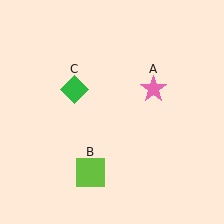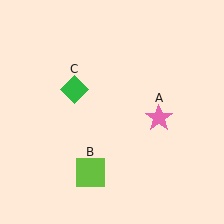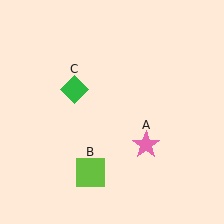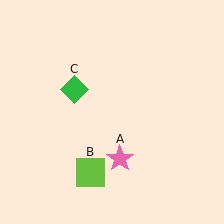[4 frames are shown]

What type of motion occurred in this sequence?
The pink star (object A) rotated clockwise around the center of the scene.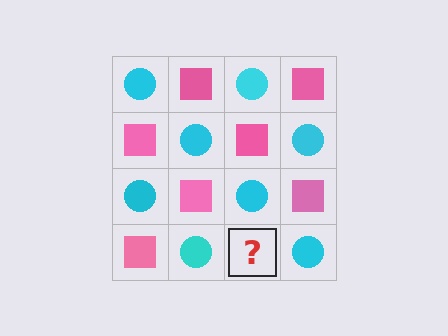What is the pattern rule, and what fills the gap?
The rule is that it alternates cyan circle and pink square in a checkerboard pattern. The gap should be filled with a pink square.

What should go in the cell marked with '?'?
The missing cell should contain a pink square.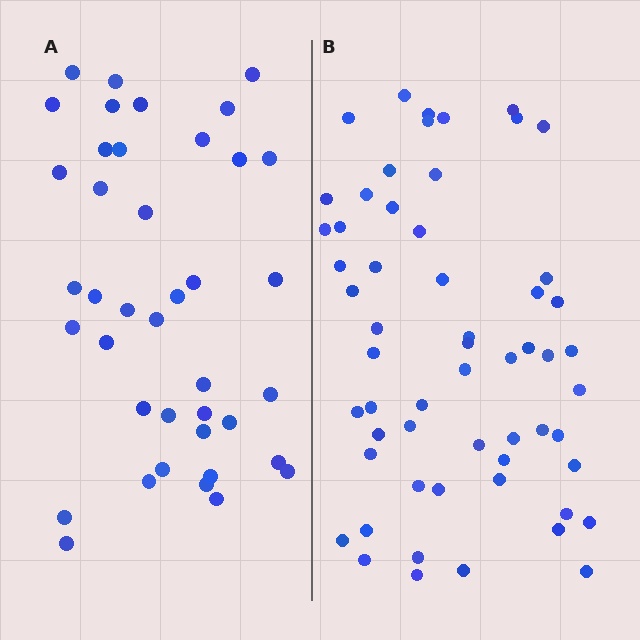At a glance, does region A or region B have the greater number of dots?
Region B (the right region) has more dots.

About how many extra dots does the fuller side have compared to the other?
Region B has approximately 20 more dots than region A.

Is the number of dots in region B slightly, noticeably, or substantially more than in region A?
Region B has substantially more. The ratio is roughly 1.4 to 1.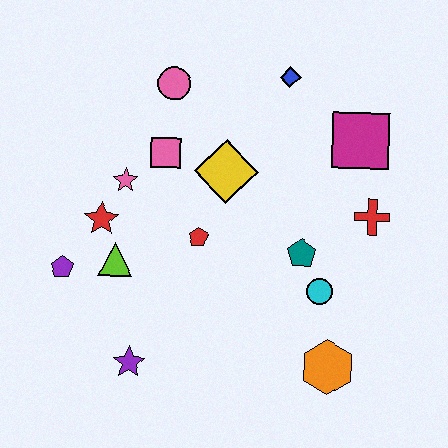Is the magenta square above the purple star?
Yes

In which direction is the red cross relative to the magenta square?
The red cross is below the magenta square.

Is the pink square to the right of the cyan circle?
No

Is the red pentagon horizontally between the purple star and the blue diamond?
Yes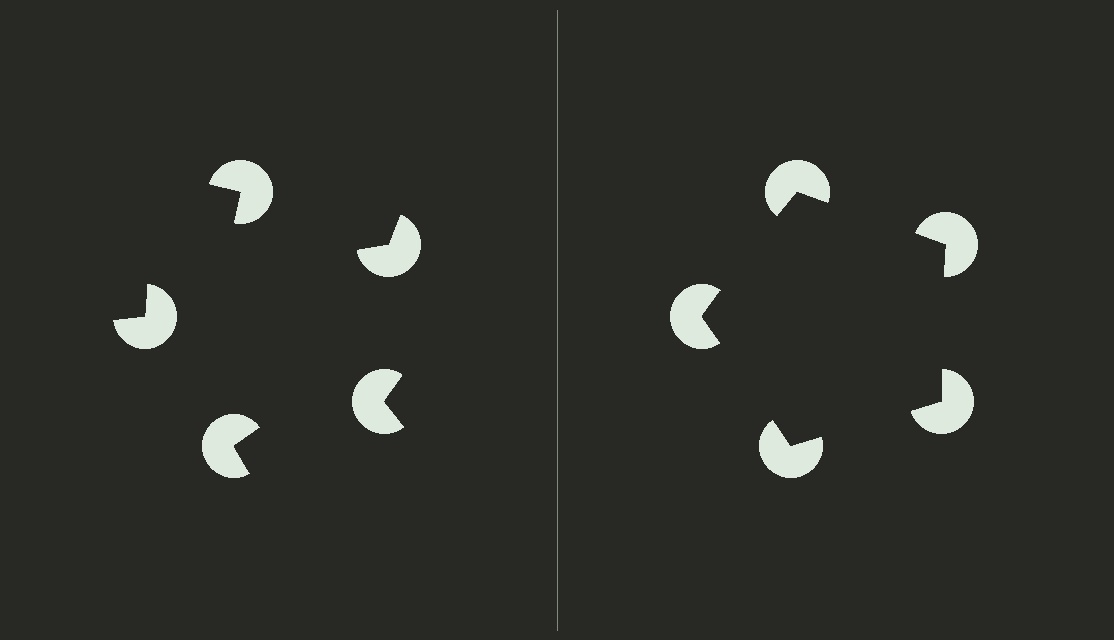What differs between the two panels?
The pac-man discs are positioned identically on both sides; only the wedge orientations differ. On the right they align to a pentagon; on the left they are misaligned.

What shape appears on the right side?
An illusory pentagon.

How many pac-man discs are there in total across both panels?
10 — 5 on each side.